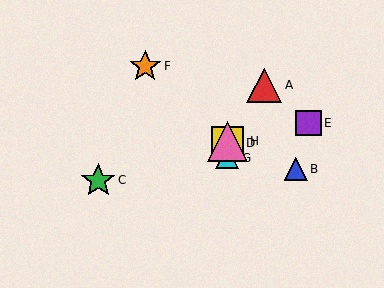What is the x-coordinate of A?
Object A is at x≈264.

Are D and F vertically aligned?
No, D is at x≈227 and F is at x≈145.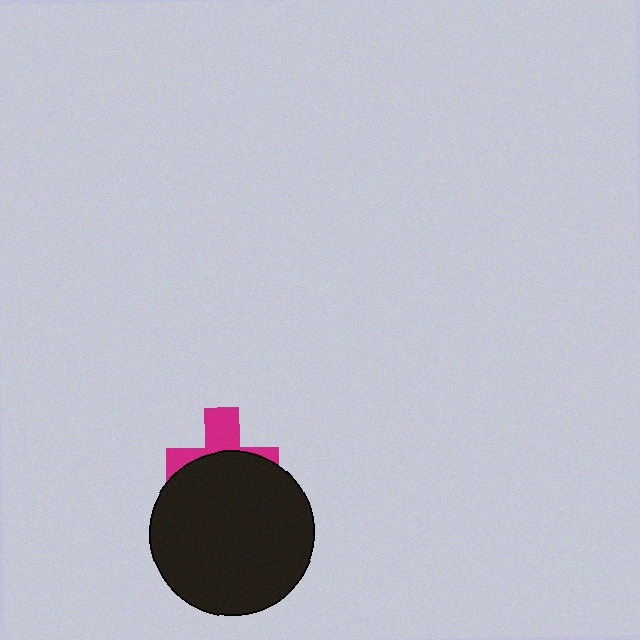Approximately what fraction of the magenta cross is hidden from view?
Roughly 61% of the magenta cross is hidden behind the black circle.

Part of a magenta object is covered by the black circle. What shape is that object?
It is a cross.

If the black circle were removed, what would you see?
You would see the complete magenta cross.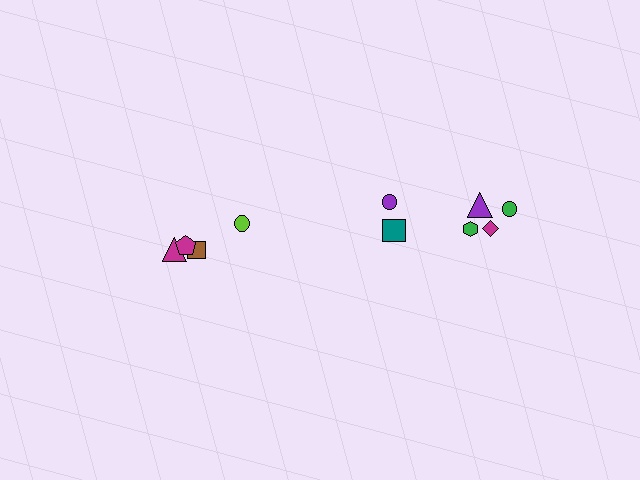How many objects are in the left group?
There are 4 objects.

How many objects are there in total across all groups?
There are 10 objects.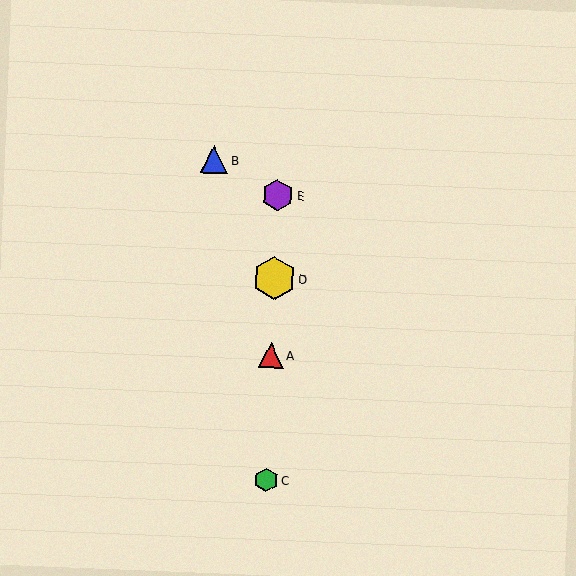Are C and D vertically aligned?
Yes, both are at x≈266.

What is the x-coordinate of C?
Object C is at x≈266.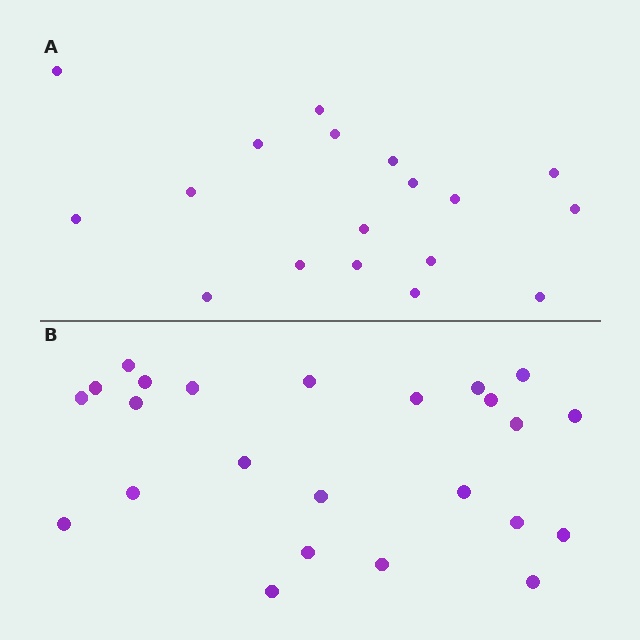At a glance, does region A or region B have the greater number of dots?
Region B (the bottom region) has more dots.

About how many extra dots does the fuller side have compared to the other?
Region B has about 6 more dots than region A.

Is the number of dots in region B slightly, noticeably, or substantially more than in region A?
Region B has noticeably more, but not dramatically so. The ratio is roughly 1.3 to 1.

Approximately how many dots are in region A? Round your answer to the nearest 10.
About 20 dots. (The exact count is 18, which rounds to 20.)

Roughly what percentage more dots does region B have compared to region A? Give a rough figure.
About 35% more.